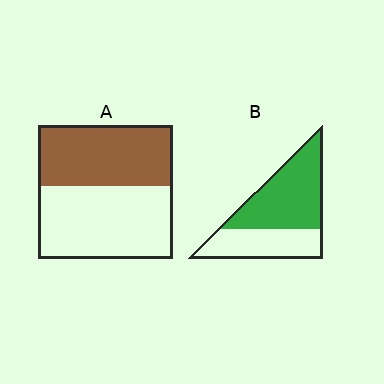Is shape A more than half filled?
No.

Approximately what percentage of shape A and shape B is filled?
A is approximately 45% and B is approximately 60%.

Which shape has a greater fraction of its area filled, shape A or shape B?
Shape B.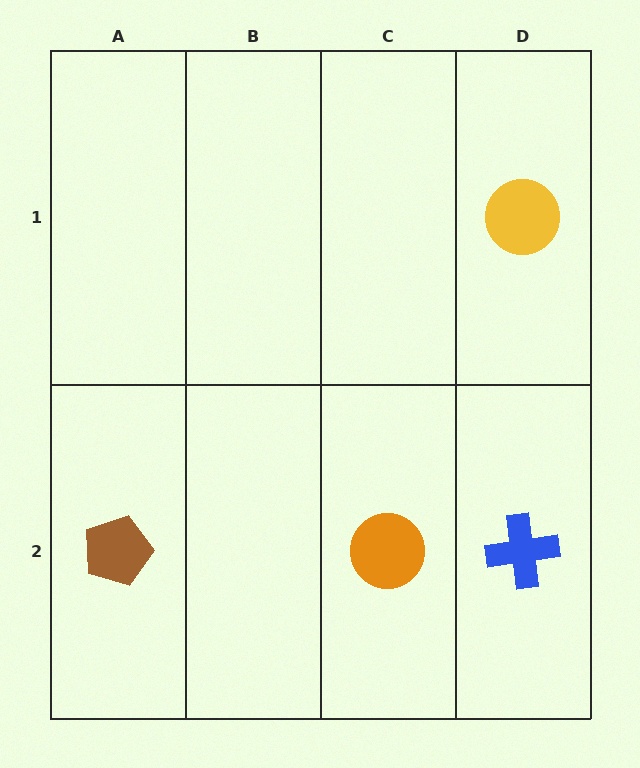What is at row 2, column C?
An orange circle.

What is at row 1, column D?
A yellow circle.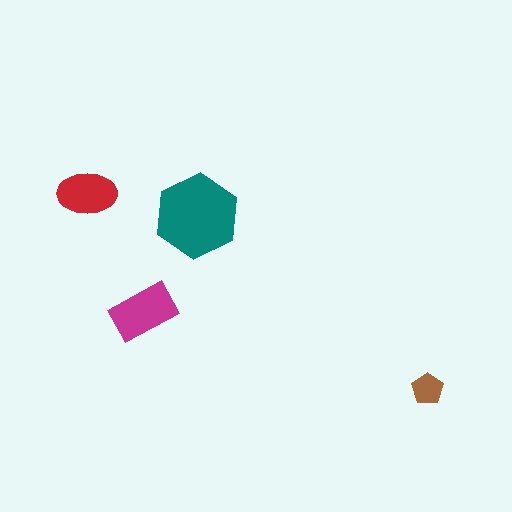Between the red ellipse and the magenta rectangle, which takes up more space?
The magenta rectangle.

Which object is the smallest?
The brown pentagon.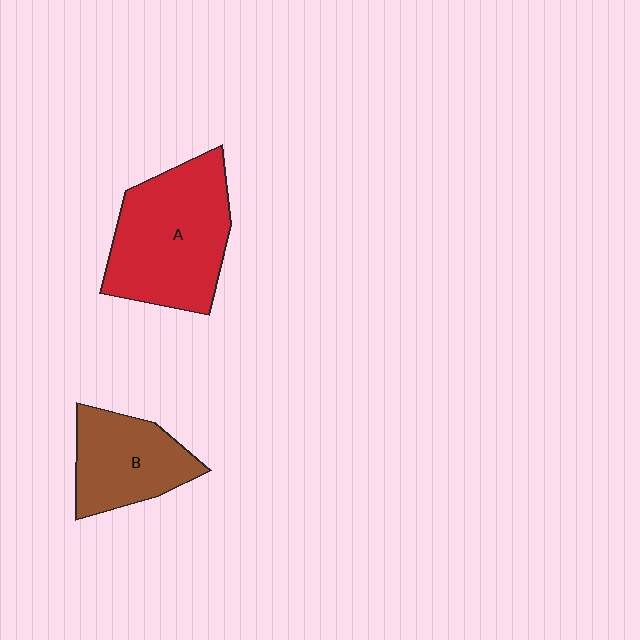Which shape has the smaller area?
Shape B (brown).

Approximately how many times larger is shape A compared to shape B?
Approximately 1.6 times.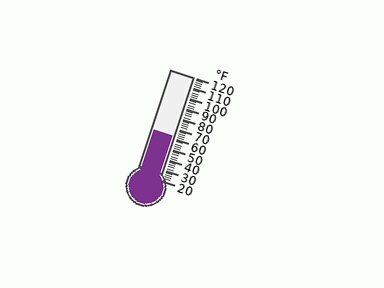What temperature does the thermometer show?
The thermometer shows approximately 62°F.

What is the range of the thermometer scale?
The thermometer scale ranges from 20°F to 120°F.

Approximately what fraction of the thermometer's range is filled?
The thermometer is filled to approximately 40% of its range.